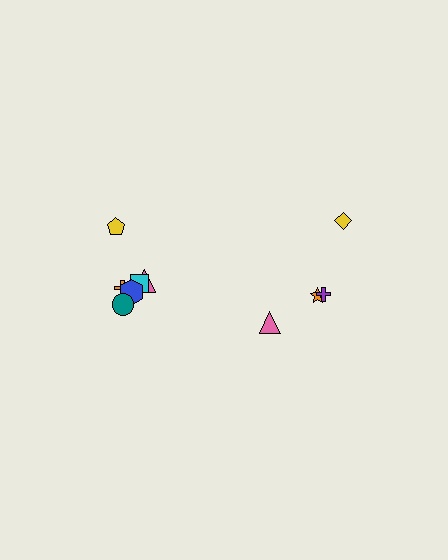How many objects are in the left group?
There are 6 objects.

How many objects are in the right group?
There are 4 objects.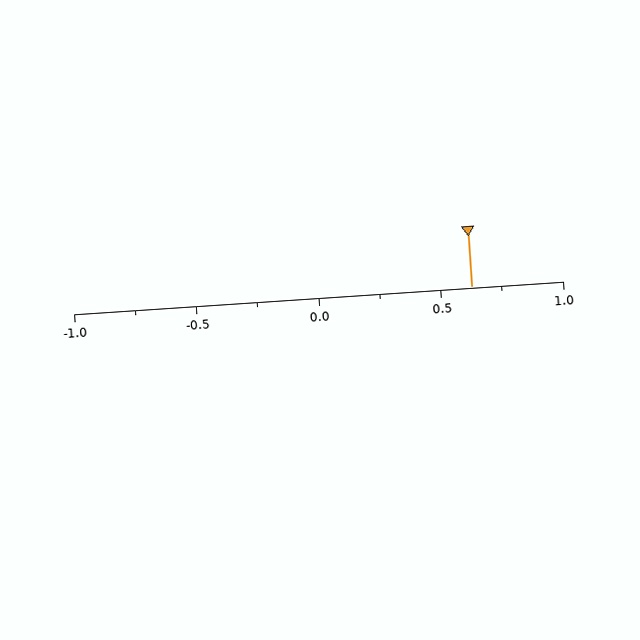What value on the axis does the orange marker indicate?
The marker indicates approximately 0.62.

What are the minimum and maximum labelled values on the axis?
The axis runs from -1.0 to 1.0.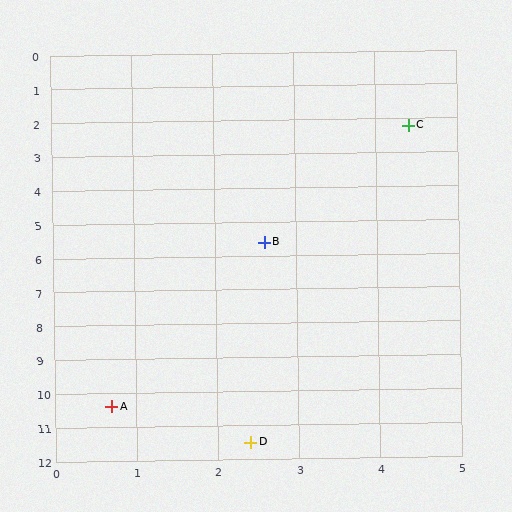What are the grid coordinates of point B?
Point B is at approximately (2.6, 5.6).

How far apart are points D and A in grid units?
Points D and A are about 2.0 grid units apart.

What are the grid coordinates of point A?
Point A is at approximately (0.7, 10.4).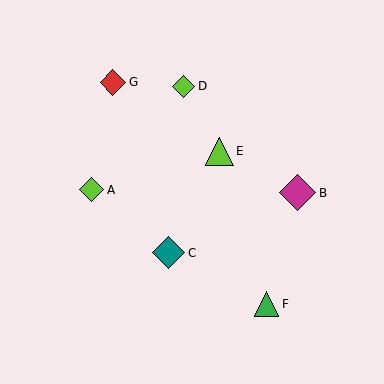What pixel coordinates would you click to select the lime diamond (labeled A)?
Click at (92, 190) to select the lime diamond A.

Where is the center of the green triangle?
The center of the green triangle is at (267, 304).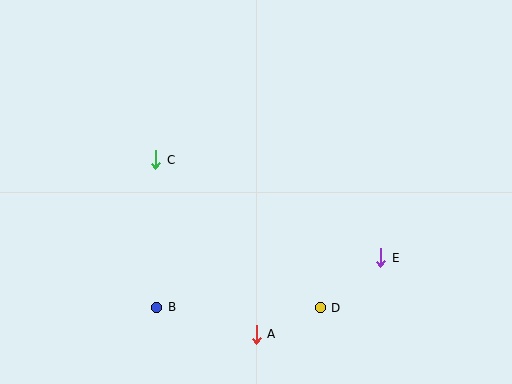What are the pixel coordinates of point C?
Point C is at (156, 160).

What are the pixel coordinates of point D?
Point D is at (320, 308).